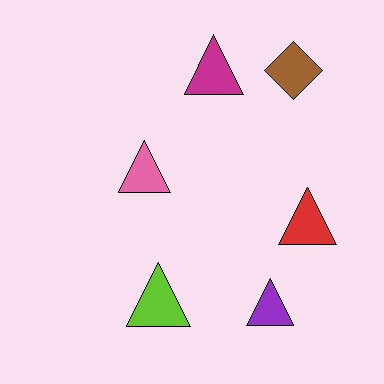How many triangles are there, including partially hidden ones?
There are 5 triangles.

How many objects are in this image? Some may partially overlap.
There are 6 objects.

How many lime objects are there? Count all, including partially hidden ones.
There is 1 lime object.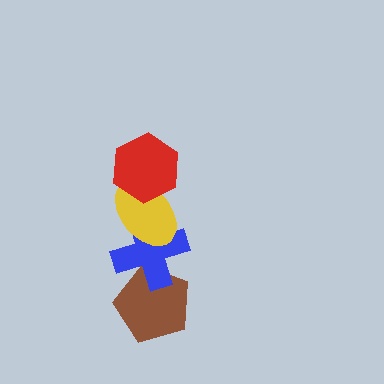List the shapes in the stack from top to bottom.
From top to bottom: the red hexagon, the yellow ellipse, the blue cross, the brown pentagon.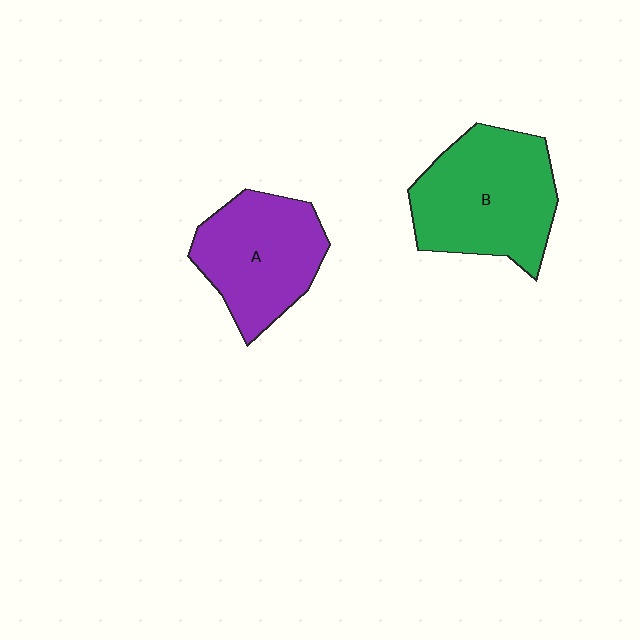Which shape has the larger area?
Shape B (green).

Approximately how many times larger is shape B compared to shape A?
Approximately 1.2 times.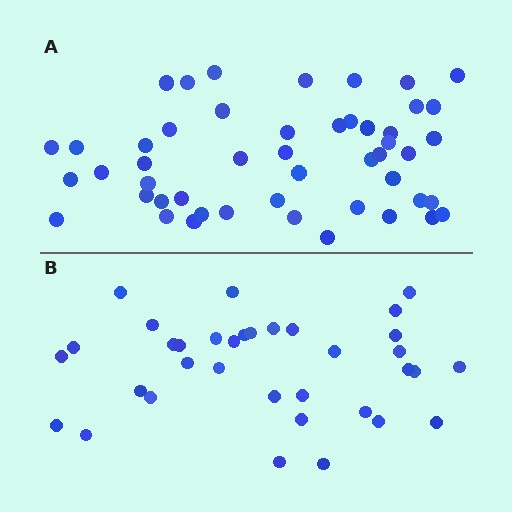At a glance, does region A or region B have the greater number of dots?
Region A (the top region) has more dots.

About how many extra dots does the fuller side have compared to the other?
Region A has approximately 15 more dots than region B.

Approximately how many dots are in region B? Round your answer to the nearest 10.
About 40 dots. (The exact count is 35, which rounds to 40.)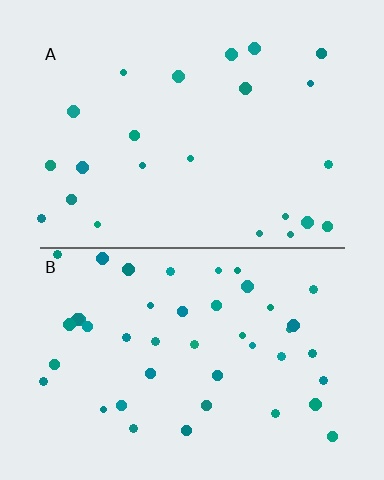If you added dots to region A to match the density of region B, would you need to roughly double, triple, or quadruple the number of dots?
Approximately double.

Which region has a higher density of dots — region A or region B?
B (the bottom).